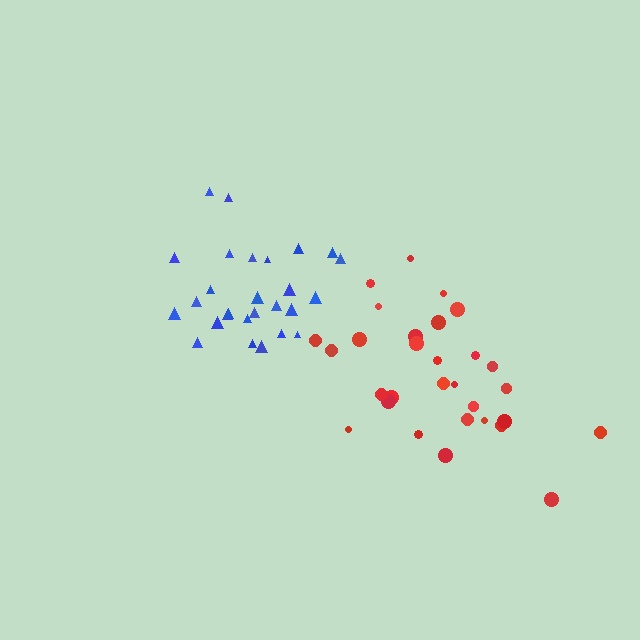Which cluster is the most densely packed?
Blue.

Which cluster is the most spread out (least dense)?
Red.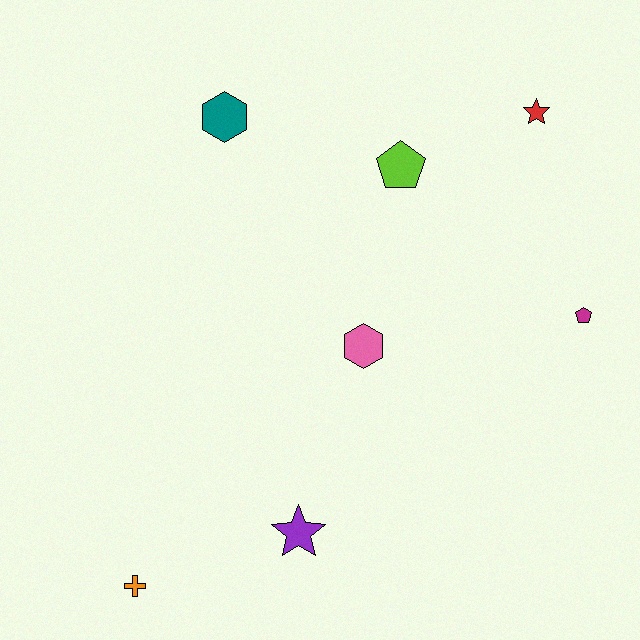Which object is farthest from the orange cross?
The red star is farthest from the orange cross.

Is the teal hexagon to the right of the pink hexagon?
No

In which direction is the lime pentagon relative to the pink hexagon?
The lime pentagon is above the pink hexagon.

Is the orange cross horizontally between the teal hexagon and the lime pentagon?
No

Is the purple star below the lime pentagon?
Yes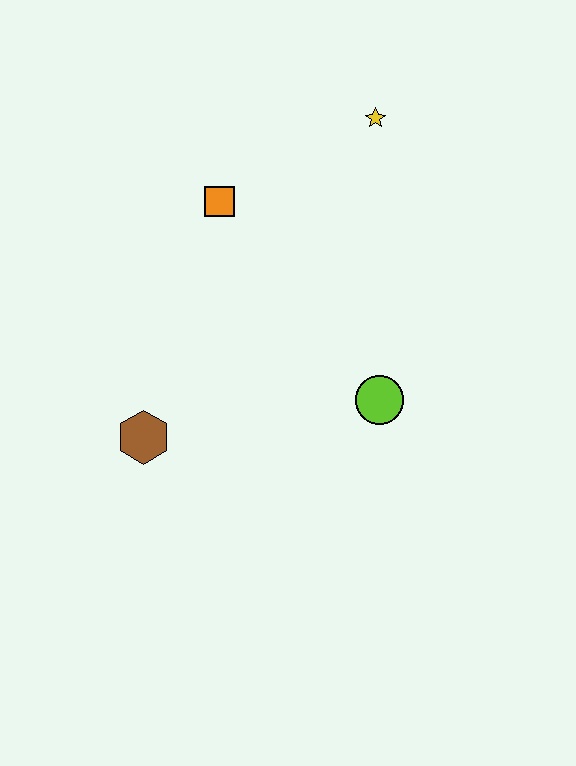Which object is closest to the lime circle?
The brown hexagon is closest to the lime circle.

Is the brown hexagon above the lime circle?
No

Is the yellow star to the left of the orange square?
No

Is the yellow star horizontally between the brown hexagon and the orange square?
No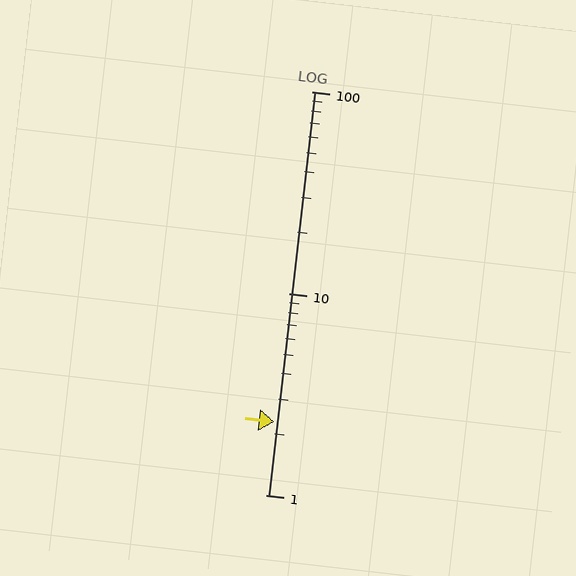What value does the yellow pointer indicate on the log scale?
The pointer indicates approximately 2.3.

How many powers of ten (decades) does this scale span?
The scale spans 2 decades, from 1 to 100.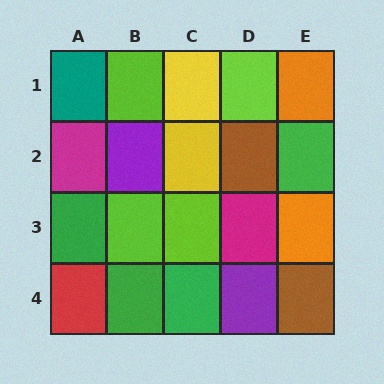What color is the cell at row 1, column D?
Lime.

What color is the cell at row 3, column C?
Lime.